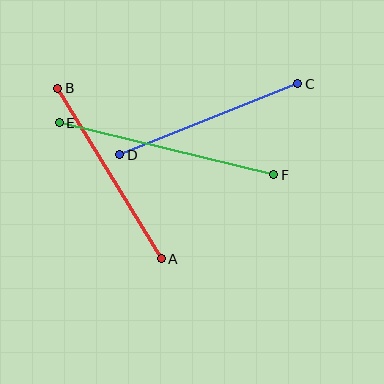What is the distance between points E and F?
The distance is approximately 221 pixels.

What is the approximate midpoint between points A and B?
The midpoint is at approximately (110, 174) pixels.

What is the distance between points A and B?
The distance is approximately 200 pixels.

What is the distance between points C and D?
The distance is approximately 192 pixels.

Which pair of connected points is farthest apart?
Points E and F are farthest apart.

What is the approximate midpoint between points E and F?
The midpoint is at approximately (166, 149) pixels.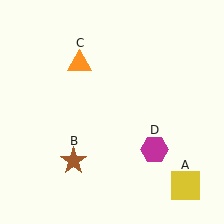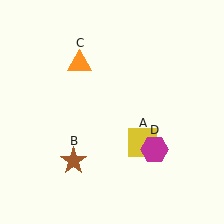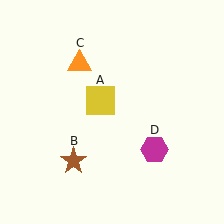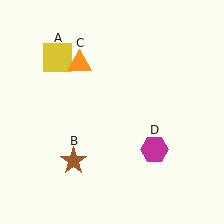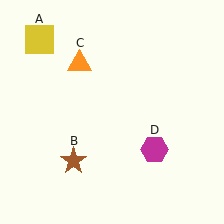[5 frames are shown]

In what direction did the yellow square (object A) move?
The yellow square (object A) moved up and to the left.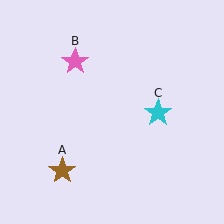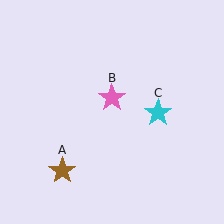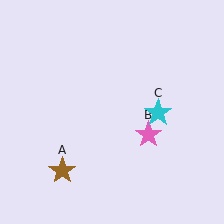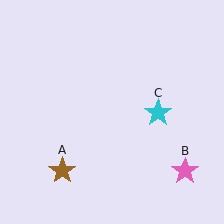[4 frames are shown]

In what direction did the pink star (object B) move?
The pink star (object B) moved down and to the right.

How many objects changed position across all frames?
1 object changed position: pink star (object B).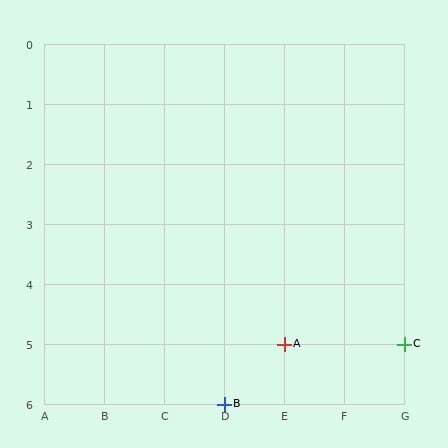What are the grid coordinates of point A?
Point A is at grid coordinates (E, 5).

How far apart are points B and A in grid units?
Points B and A are 1 column and 1 row apart (about 1.4 grid units diagonally).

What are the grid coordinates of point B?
Point B is at grid coordinates (D, 6).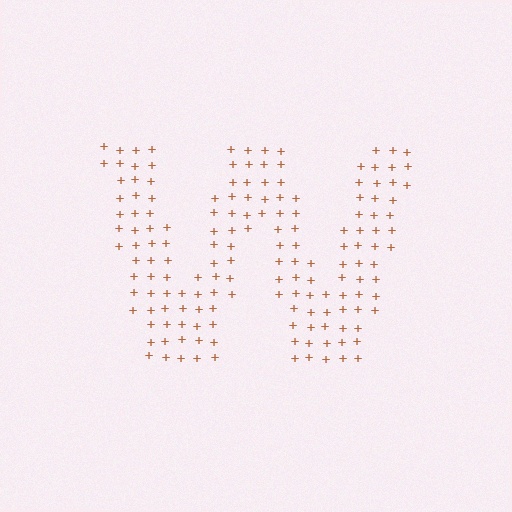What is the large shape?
The large shape is the letter W.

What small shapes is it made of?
It is made of small plus signs.